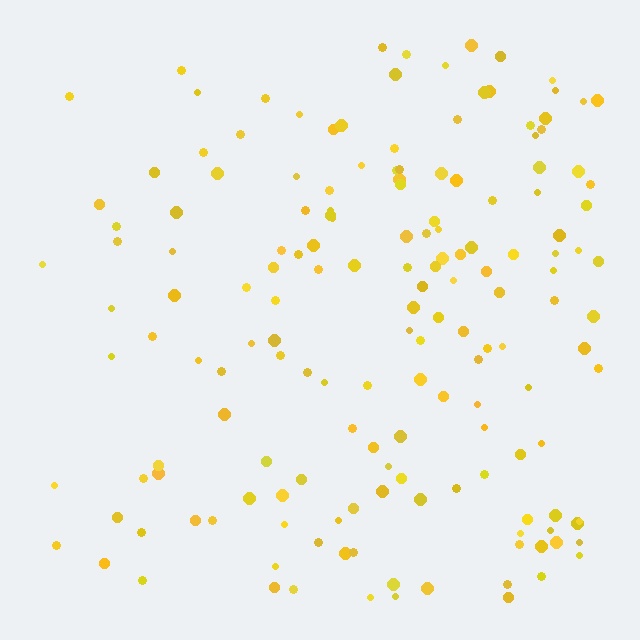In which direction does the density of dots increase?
From left to right, with the right side densest.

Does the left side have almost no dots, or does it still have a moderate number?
Still a moderate number, just noticeably fewer than the right.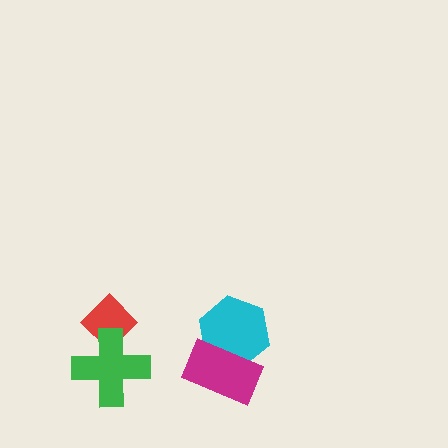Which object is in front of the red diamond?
The green cross is in front of the red diamond.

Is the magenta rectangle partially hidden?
No, no other shape covers it.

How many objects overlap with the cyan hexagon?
1 object overlaps with the cyan hexagon.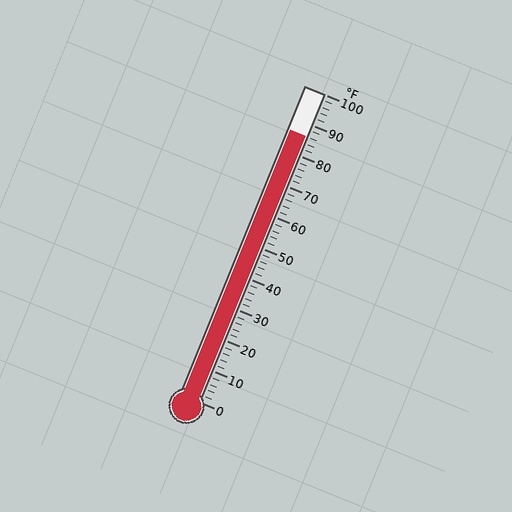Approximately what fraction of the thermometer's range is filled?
The thermometer is filled to approximately 85% of its range.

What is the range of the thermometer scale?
The thermometer scale ranges from 0°F to 100°F.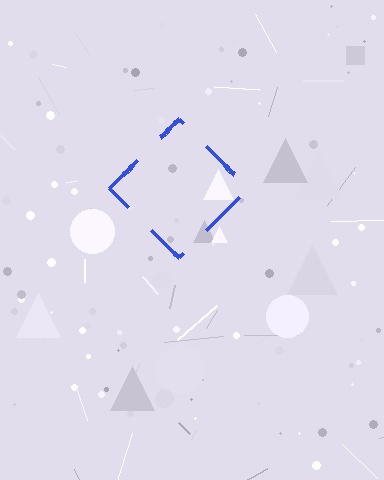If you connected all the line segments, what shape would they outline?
They would outline a diamond.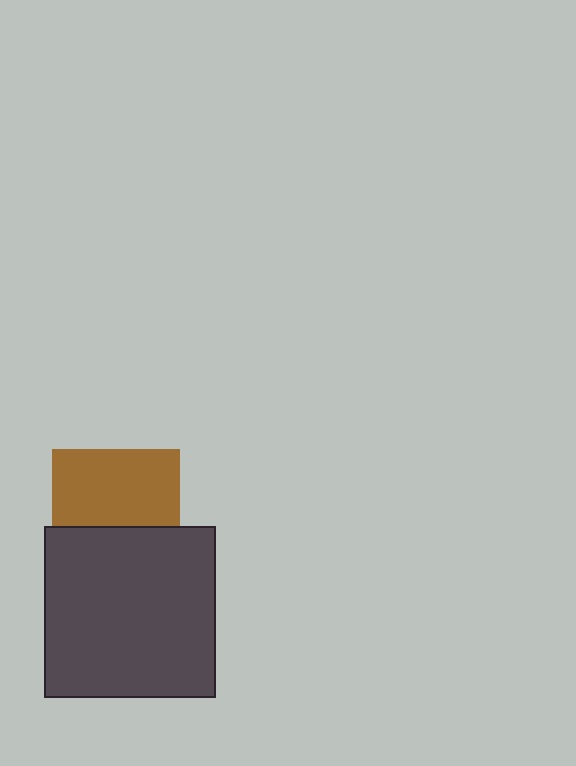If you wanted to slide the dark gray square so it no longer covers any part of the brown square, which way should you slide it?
Slide it down — that is the most direct way to separate the two shapes.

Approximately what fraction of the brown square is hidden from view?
Roughly 41% of the brown square is hidden behind the dark gray square.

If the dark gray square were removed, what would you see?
You would see the complete brown square.